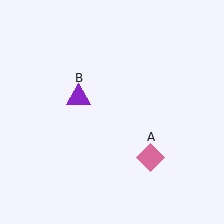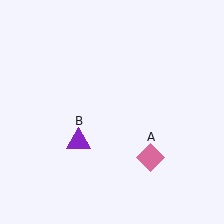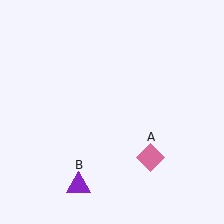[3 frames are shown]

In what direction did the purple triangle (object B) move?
The purple triangle (object B) moved down.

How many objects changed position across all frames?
1 object changed position: purple triangle (object B).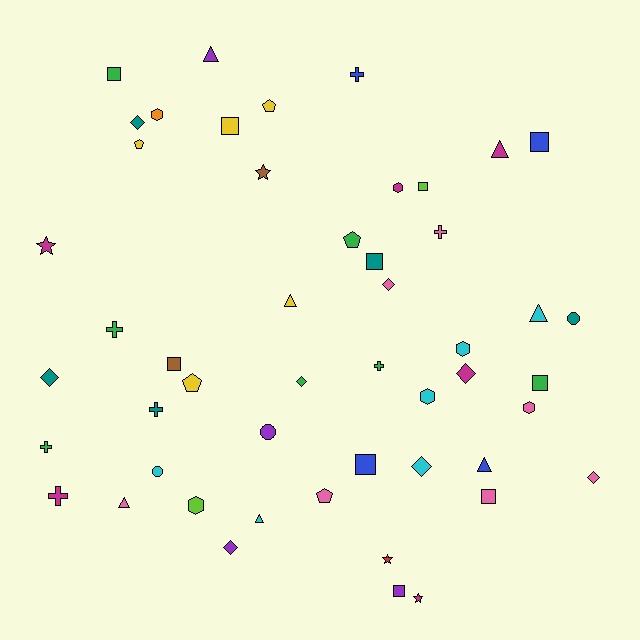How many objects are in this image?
There are 50 objects.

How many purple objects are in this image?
There are 4 purple objects.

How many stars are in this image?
There are 4 stars.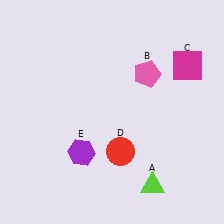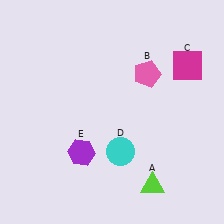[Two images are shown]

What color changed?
The circle (D) changed from red in Image 1 to cyan in Image 2.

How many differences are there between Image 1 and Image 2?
There is 1 difference between the two images.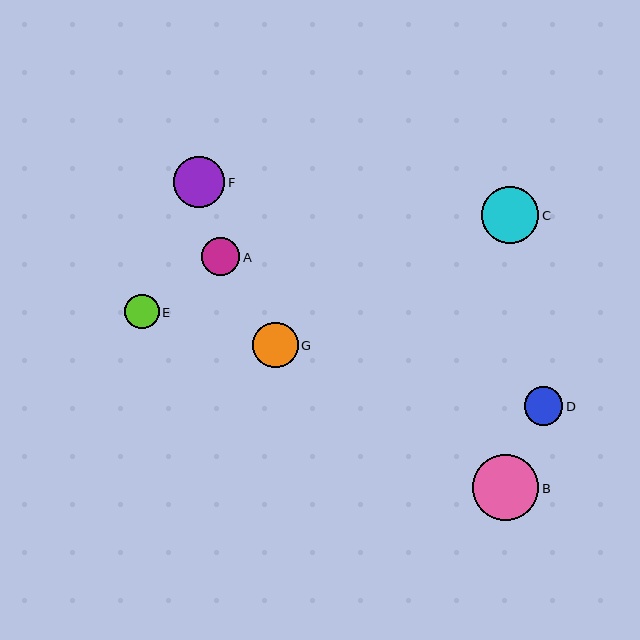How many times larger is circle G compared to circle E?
Circle G is approximately 1.3 times the size of circle E.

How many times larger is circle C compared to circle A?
Circle C is approximately 1.5 times the size of circle A.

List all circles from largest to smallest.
From largest to smallest: B, C, F, G, D, A, E.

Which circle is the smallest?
Circle E is the smallest with a size of approximately 34 pixels.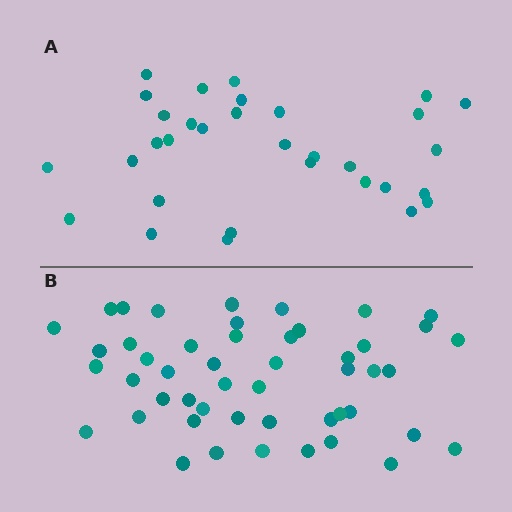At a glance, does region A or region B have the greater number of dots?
Region B (the bottom region) has more dots.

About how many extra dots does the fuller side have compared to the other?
Region B has approximately 15 more dots than region A.